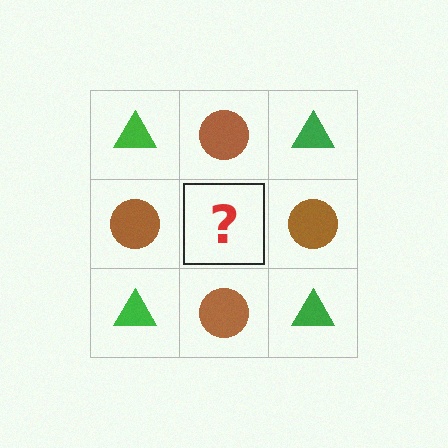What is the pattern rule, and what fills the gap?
The rule is that it alternates green triangle and brown circle in a checkerboard pattern. The gap should be filled with a green triangle.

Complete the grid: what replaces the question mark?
The question mark should be replaced with a green triangle.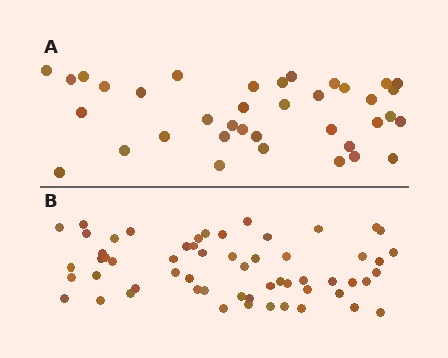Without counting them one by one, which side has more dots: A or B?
Region B (the bottom region) has more dots.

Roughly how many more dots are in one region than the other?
Region B has approximately 20 more dots than region A.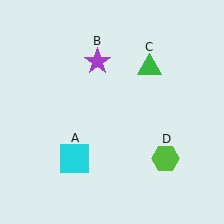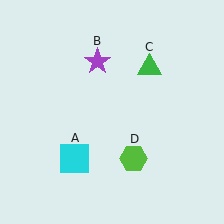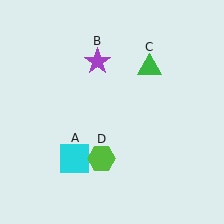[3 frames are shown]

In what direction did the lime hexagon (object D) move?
The lime hexagon (object D) moved left.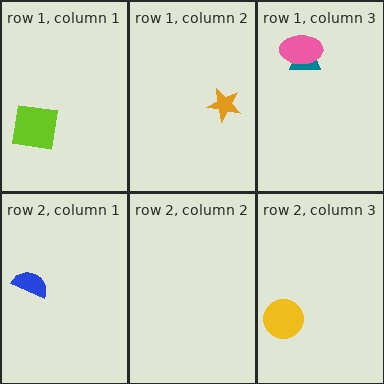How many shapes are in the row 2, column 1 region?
1.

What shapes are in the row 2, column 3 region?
The yellow circle.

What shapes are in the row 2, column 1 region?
The blue semicircle.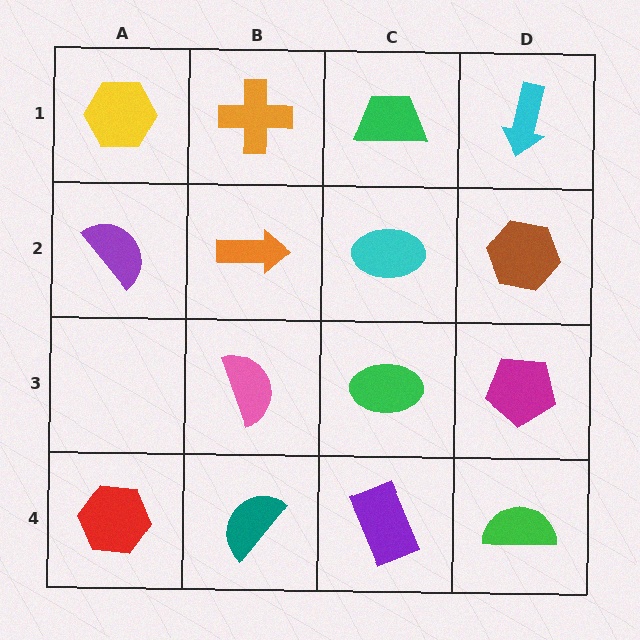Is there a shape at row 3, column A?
No, that cell is empty.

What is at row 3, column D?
A magenta pentagon.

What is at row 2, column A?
A purple semicircle.